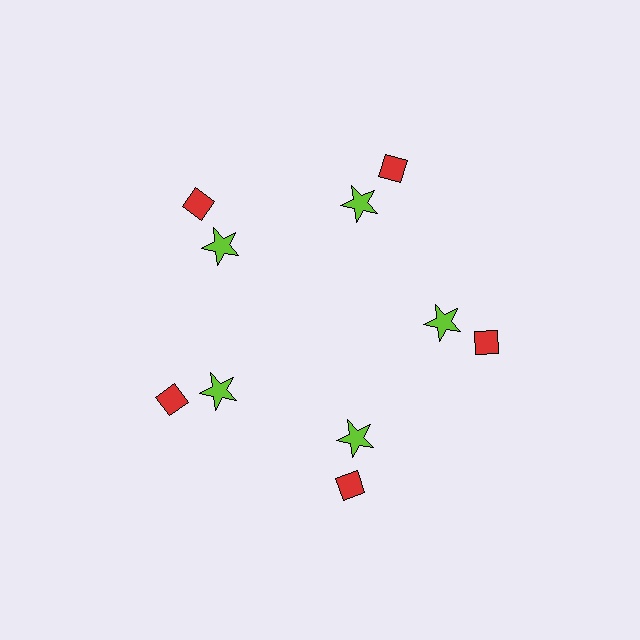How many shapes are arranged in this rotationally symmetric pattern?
There are 10 shapes, arranged in 5 groups of 2.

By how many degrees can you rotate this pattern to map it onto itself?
The pattern maps onto itself every 72 degrees of rotation.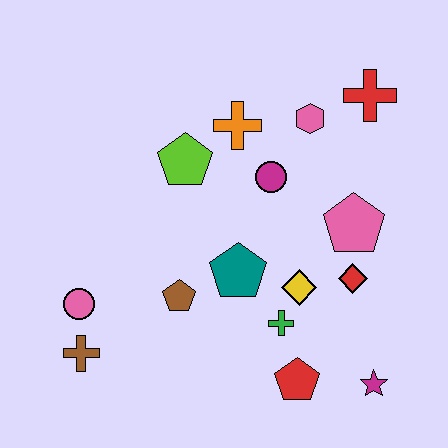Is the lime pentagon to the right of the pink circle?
Yes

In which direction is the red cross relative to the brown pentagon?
The red cross is above the brown pentagon.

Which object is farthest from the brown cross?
The red cross is farthest from the brown cross.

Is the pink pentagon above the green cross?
Yes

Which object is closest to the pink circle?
The brown cross is closest to the pink circle.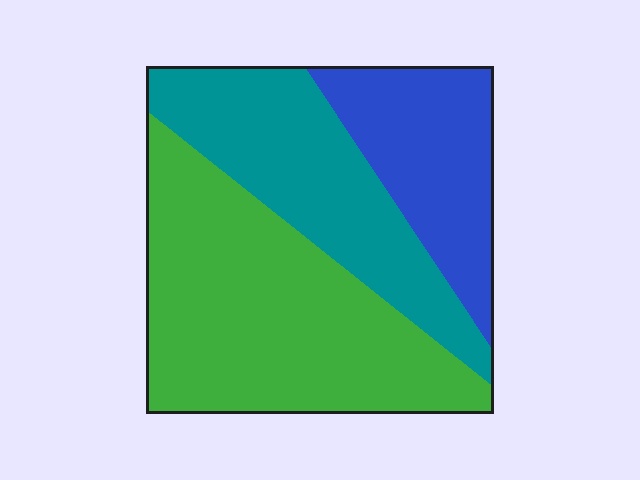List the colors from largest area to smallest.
From largest to smallest: green, teal, blue.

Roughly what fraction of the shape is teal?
Teal covers around 30% of the shape.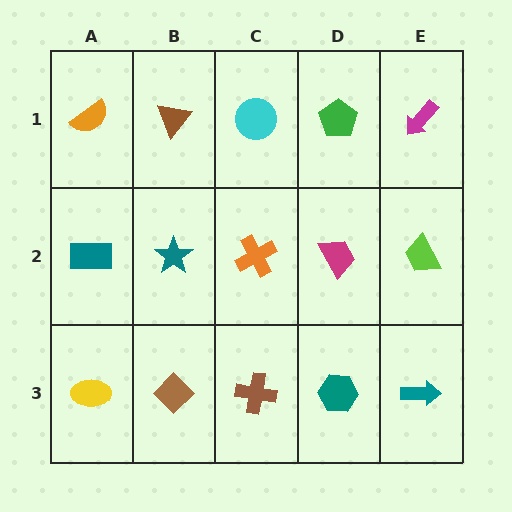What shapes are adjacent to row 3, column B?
A teal star (row 2, column B), a yellow ellipse (row 3, column A), a brown cross (row 3, column C).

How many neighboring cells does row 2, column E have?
3.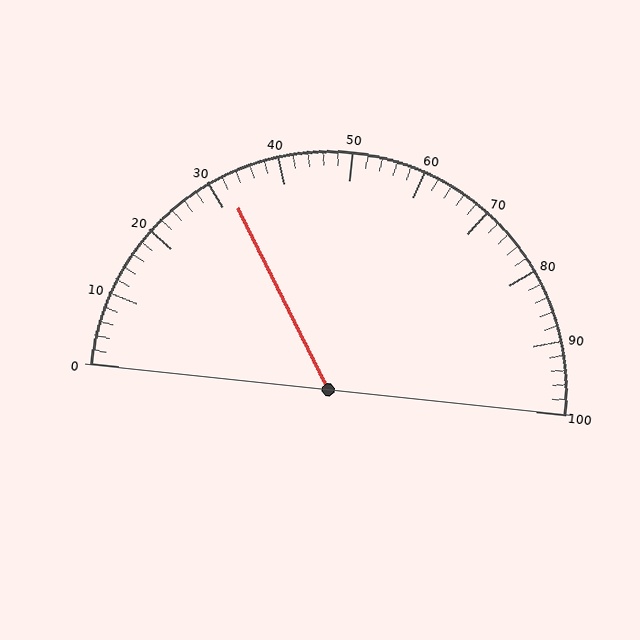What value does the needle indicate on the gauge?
The needle indicates approximately 32.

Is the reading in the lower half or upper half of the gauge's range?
The reading is in the lower half of the range (0 to 100).